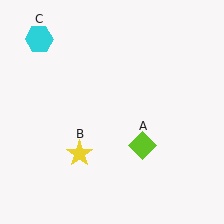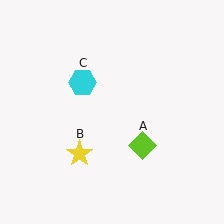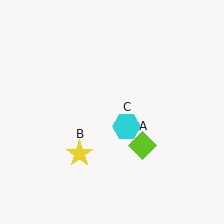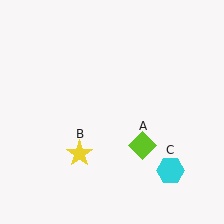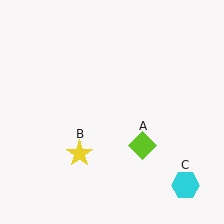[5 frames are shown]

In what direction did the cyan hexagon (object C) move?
The cyan hexagon (object C) moved down and to the right.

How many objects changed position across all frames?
1 object changed position: cyan hexagon (object C).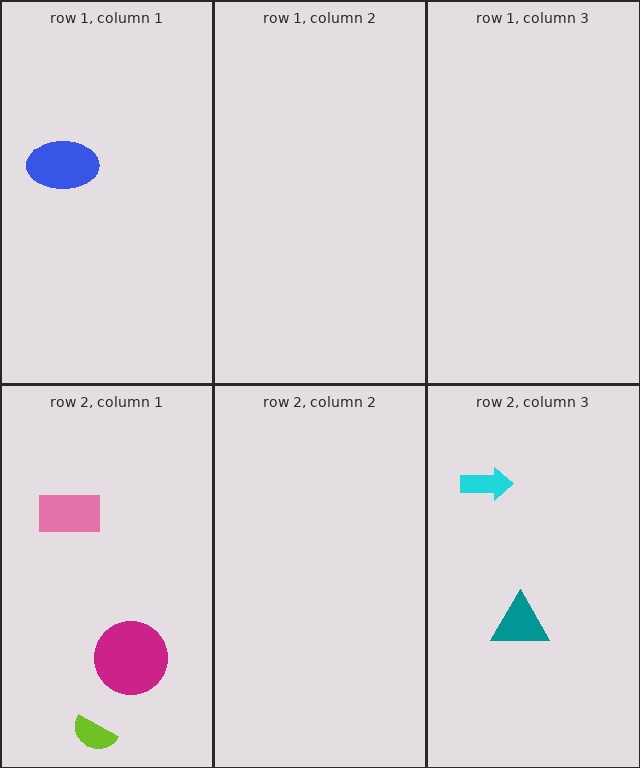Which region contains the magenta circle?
The row 2, column 1 region.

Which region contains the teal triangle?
The row 2, column 3 region.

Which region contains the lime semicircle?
The row 2, column 1 region.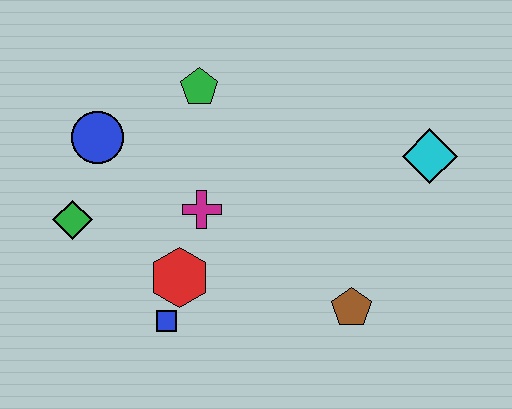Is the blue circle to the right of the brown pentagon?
No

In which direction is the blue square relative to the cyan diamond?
The blue square is to the left of the cyan diamond.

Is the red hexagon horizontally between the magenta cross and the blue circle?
Yes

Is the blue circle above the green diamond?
Yes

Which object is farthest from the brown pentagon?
The blue circle is farthest from the brown pentagon.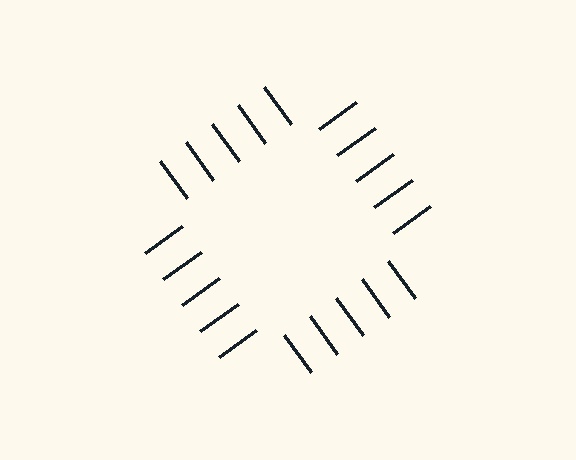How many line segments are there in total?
20 — 5 along each of the 4 edges.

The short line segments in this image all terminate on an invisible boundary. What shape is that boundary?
An illusory square — the line segments terminate on its edges but no continuous stroke is drawn.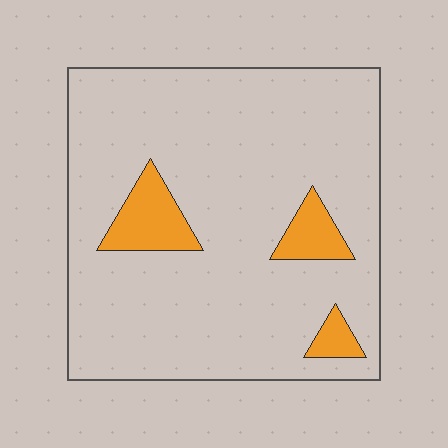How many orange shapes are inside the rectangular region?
3.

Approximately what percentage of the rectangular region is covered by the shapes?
Approximately 10%.